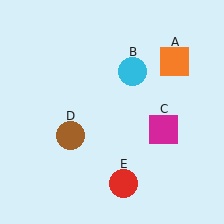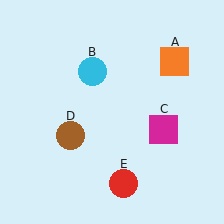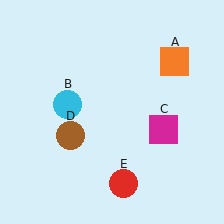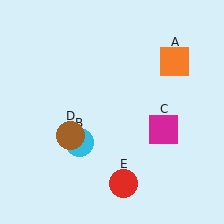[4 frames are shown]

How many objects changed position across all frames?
1 object changed position: cyan circle (object B).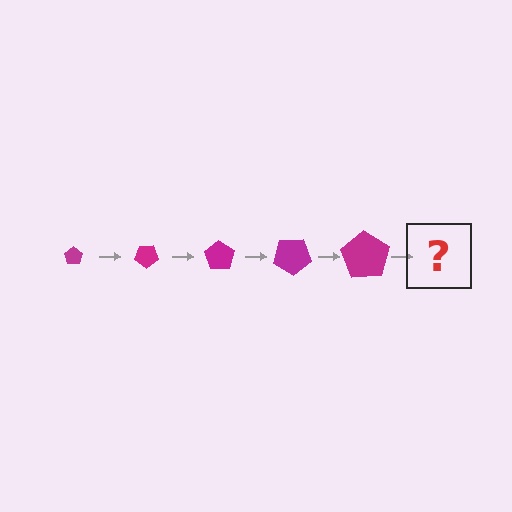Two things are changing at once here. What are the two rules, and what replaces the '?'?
The two rules are that the pentagon grows larger each step and it rotates 35 degrees each step. The '?' should be a pentagon, larger than the previous one and rotated 175 degrees from the start.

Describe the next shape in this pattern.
It should be a pentagon, larger than the previous one and rotated 175 degrees from the start.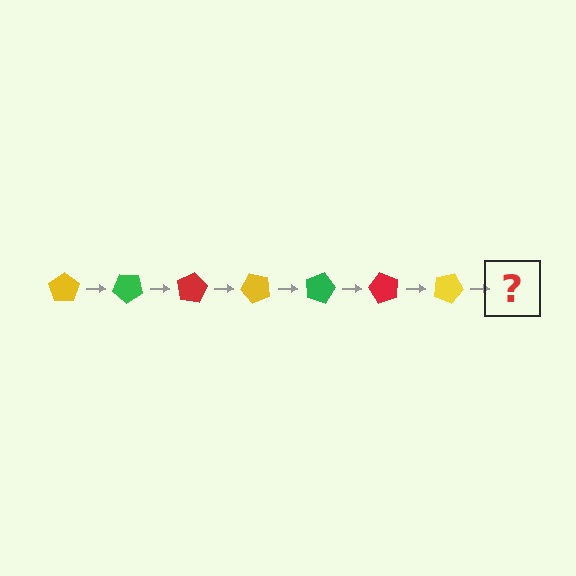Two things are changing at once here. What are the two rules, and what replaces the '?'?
The two rules are that it rotates 40 degrees each step and the color cycles through yellow, green, and red. The '?' should be a green pentagon, rotated 280 degrees from the start.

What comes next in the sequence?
The next element should be a green pentagon, rotated 280 degrees from the start.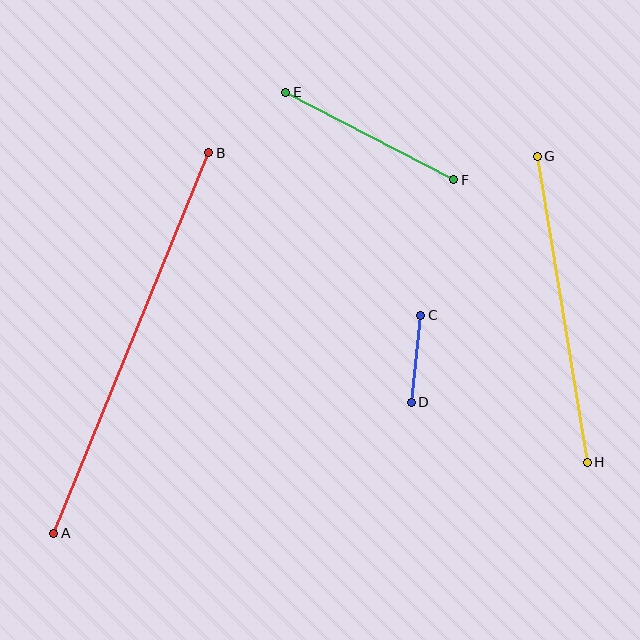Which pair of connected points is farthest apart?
Points A and B are farthest apart.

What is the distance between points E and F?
The distance is approximately 189 pixels.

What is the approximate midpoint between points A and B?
The midpoint is at approximately (131, 343) pixels.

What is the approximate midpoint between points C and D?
The midpoint is at approximately (416, 359) pixels.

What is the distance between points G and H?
The distance is approximately 310 pixels.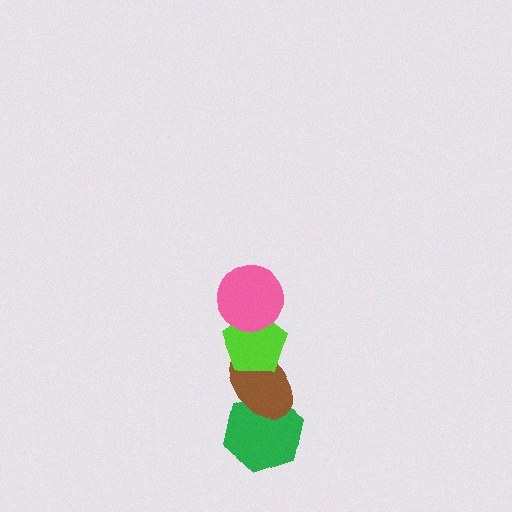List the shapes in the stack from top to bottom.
From top to bottom: the pink circle, the lime pentagon, the brown ellipse, the green hexagon.